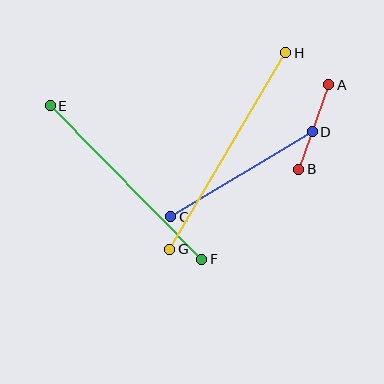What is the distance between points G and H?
The distance is approximately 228 pixels.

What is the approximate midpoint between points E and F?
The midpoint is at approximately (126, 183) pixels.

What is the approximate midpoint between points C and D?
The midpoint is at approximately (242, 174) pixels.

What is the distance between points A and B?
The distance is approximately 90 pixels.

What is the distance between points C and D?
The distance is approximately 165 pixels.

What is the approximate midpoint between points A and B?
The midpoint is at approximately (314, 127) pixels.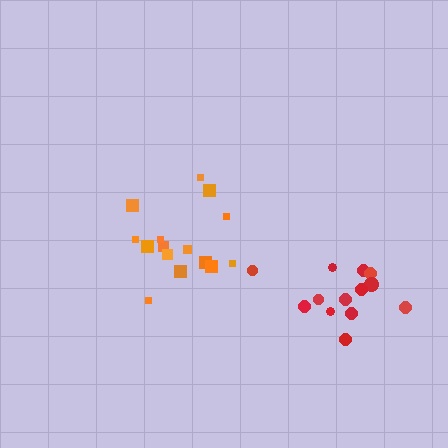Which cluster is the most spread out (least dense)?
Orange.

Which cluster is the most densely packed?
Red.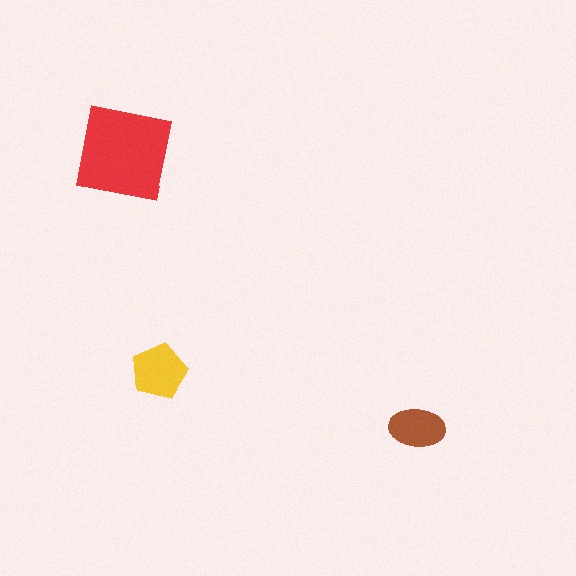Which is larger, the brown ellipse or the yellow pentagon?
The yellow pentagon.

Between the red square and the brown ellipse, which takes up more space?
The red square.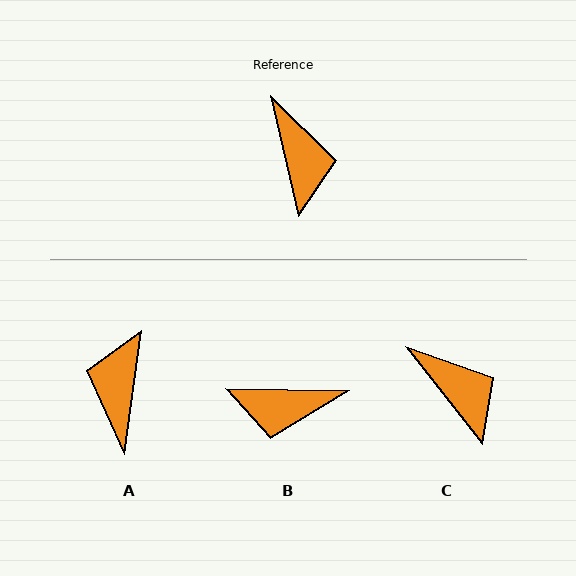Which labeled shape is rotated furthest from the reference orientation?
A, about 159 degrees away.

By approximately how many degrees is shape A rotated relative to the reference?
Approximately 159 degrees counter-clockwise.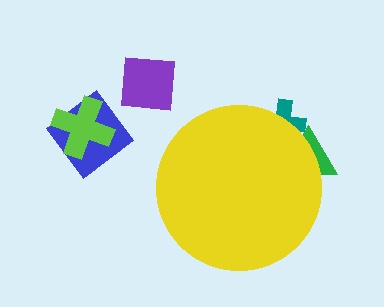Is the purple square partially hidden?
No, the purple square is fully visible.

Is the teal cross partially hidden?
Yes, the teal cross is partially hidden behind the yellow circle.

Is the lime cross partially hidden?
No, the lime cross is fully visible.